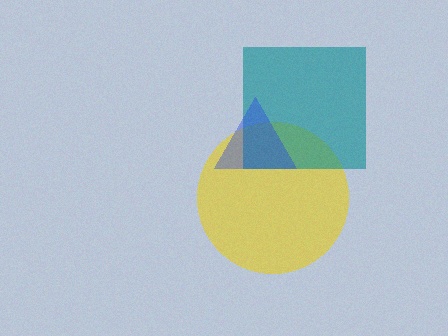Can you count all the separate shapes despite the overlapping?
Yes, there are 3 separate shapes.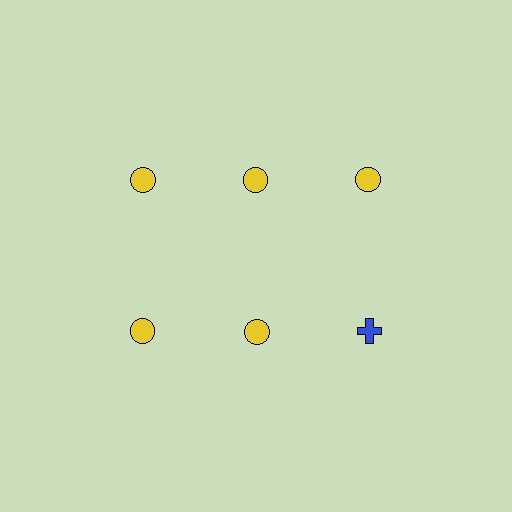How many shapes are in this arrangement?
There are 6 shapes arranged in a grid pattern.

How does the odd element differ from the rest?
It differs in both color (blue instead of yellow) and shape (cross instead of circle).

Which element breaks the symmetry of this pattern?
The blue cross in the second row, center column breaks the symmetry. All other shapes are yellow circles.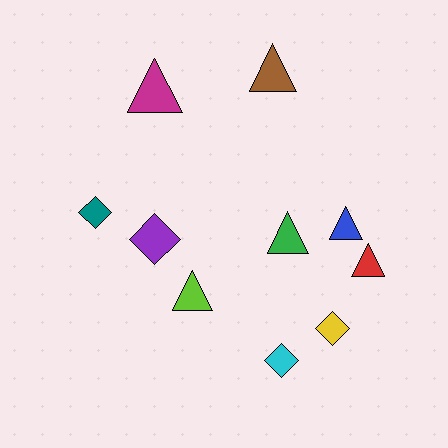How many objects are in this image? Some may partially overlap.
There are 10 objects.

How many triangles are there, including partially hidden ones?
There are 6 triangles.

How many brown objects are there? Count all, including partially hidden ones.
There is 1 brown object.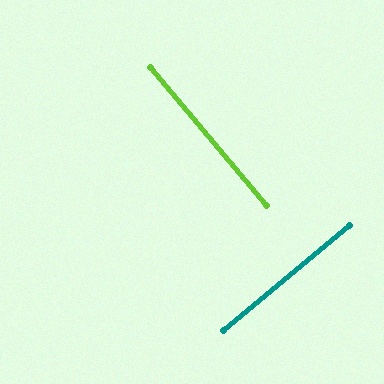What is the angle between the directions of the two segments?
Approximately 89 degrees.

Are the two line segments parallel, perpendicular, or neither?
Perpendicular — they meet at approximately 89°.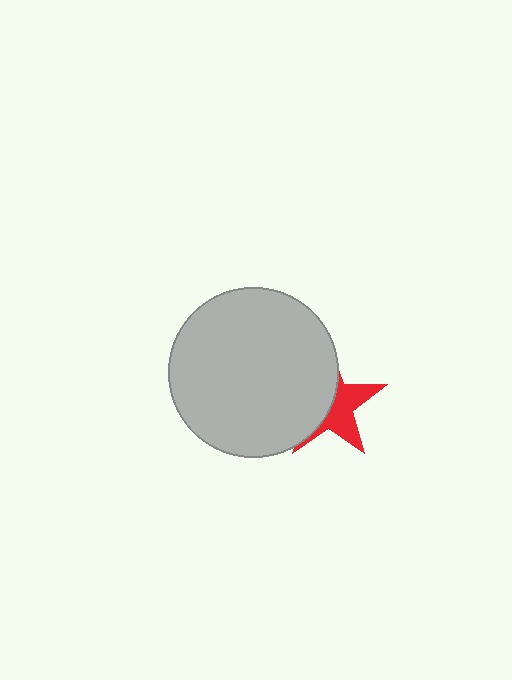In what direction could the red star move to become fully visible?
The red star could move right. That would shift it out from behind the light gray circle entirely.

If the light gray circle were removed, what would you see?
You would see the complete red star.